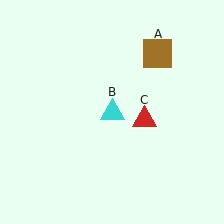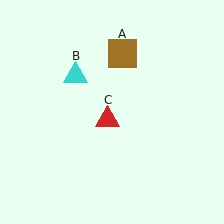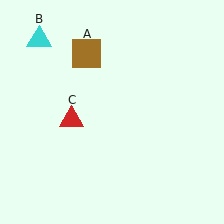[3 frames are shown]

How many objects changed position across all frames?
3 objects changed position: brown square (object A), cyan triangle (object B), red triangle (object C).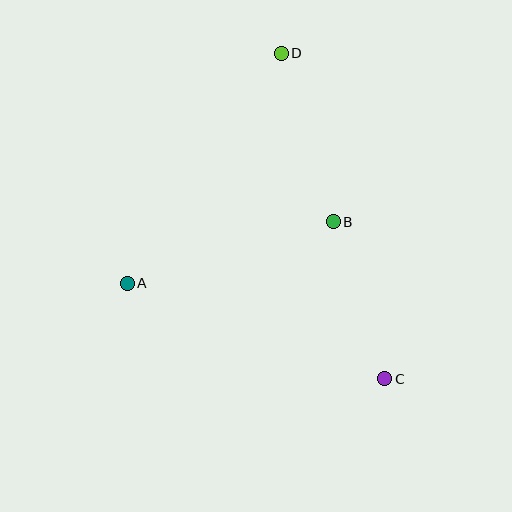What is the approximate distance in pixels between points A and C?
The distance between A and C is approximately 274 pixels.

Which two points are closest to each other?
Points B and C are closest to each other.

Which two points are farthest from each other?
Points C and D are farthest from each other.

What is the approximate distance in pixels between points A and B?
The distance between A and B is approximately 215 pixels.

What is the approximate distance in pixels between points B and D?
The distance between B and D is approximately 177 pixels.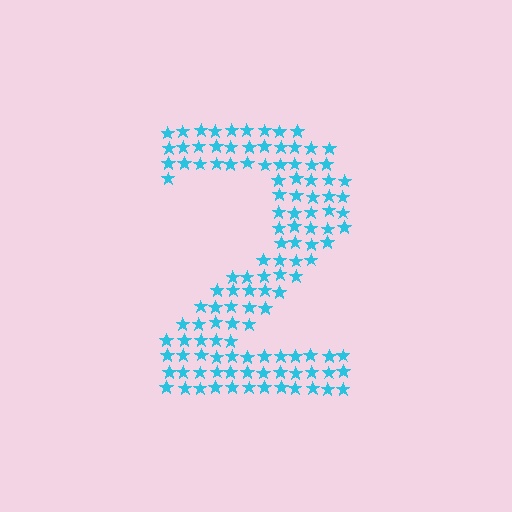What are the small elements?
The small elements are stars.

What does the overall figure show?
The overall figure shows the digit 2.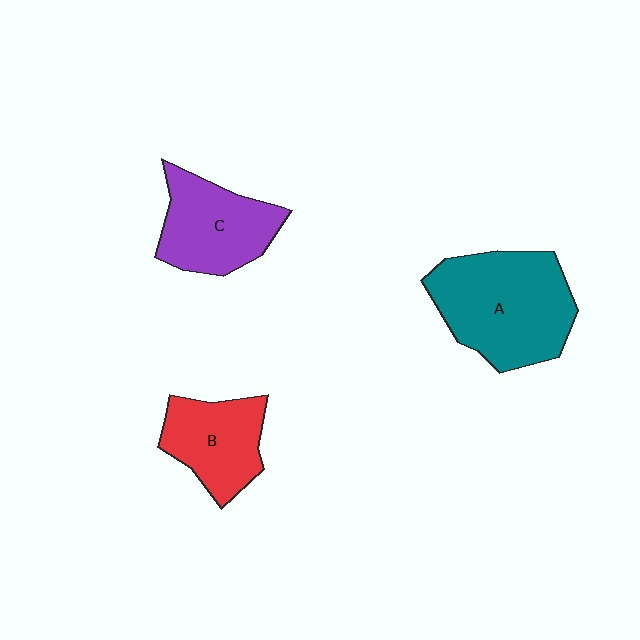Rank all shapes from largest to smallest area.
From largest to smallest: A (teal), C (purple), B (red).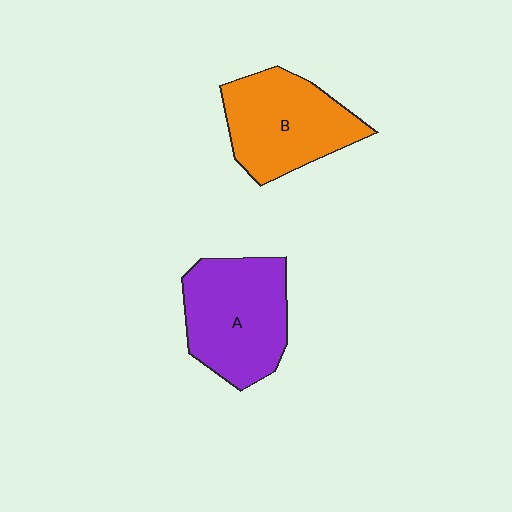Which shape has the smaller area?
Shape B (orange).